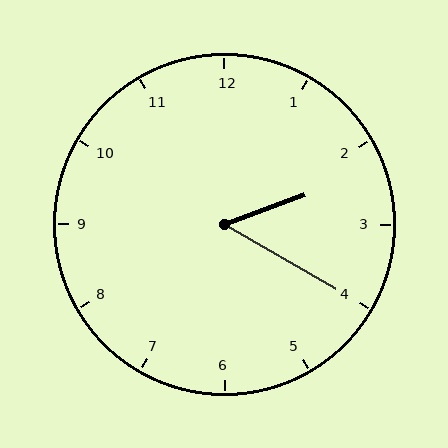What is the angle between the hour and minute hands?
Approximately 50 degrees.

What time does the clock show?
2:20.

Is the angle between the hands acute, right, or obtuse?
It is acute.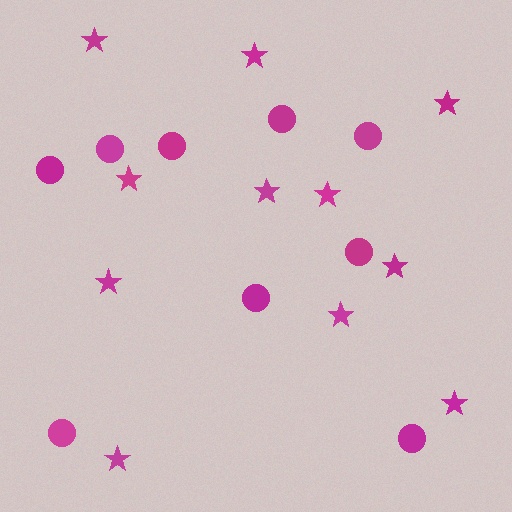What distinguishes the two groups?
There are 2 groups: one group of circles (9) and one group of stars (11).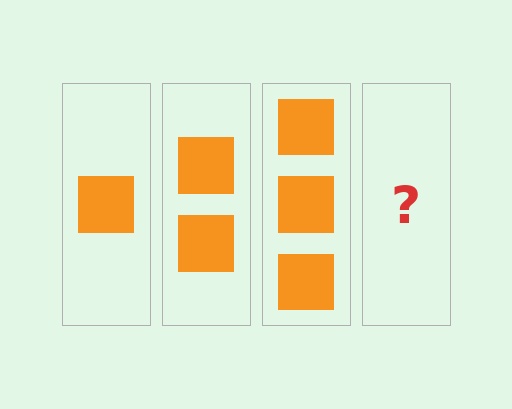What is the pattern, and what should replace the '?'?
The pattern is that each step adds one more square. The '?' should be 4 squares.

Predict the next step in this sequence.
The next step is 4 squares.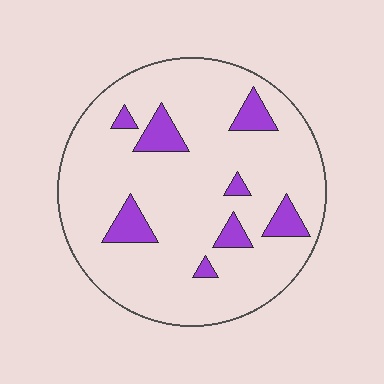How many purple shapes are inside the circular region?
8.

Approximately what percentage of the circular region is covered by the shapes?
Approximately 10%.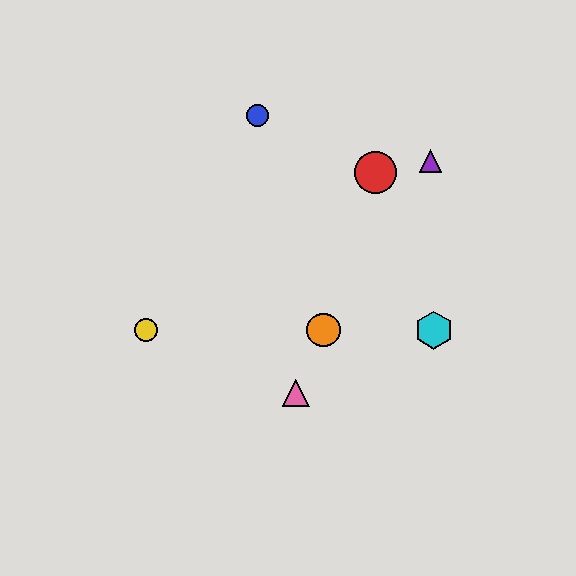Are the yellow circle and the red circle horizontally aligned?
No, the yellow circle is at y≈330 and the red circle is at y≈173.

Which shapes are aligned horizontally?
The green hexagon, the yellow circle, the orange circle, the cyan hexagon are aligned horizontally.